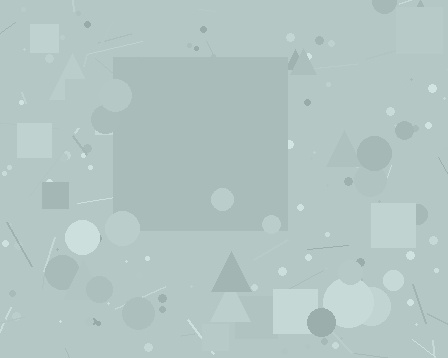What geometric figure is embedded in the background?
A square is embedded in the background.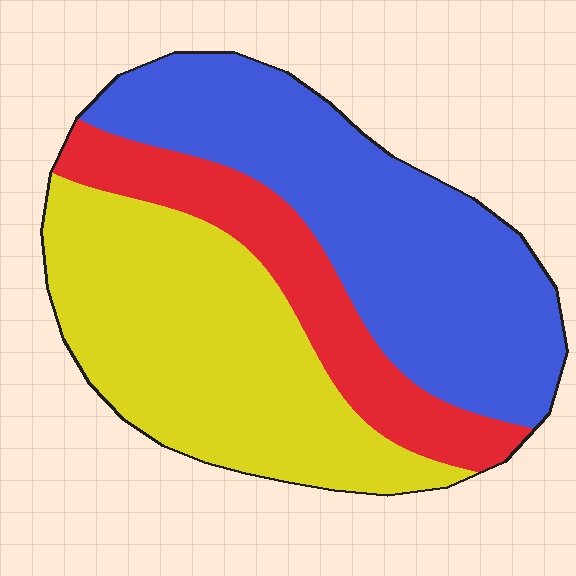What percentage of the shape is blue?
Blue takes up between a third and a half of the shape.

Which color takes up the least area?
Red, at roughly 20%.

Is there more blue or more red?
Blue.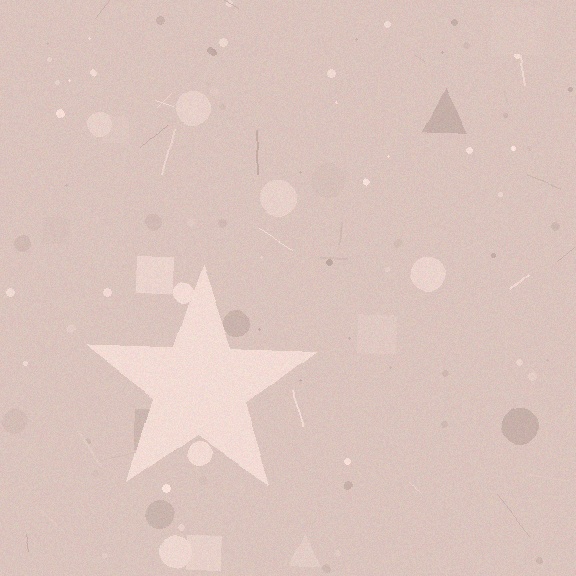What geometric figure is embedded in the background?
A star is embedded in the background.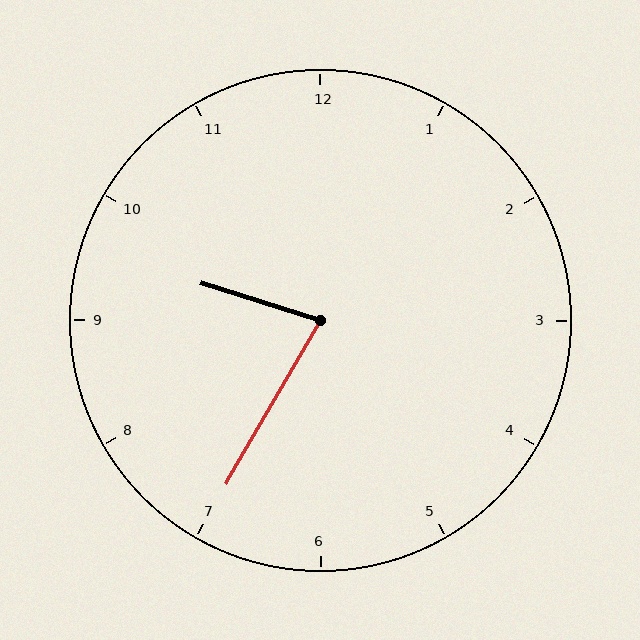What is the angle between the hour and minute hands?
Approximately 78 degrees.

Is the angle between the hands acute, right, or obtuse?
It is acute.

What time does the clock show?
9:35.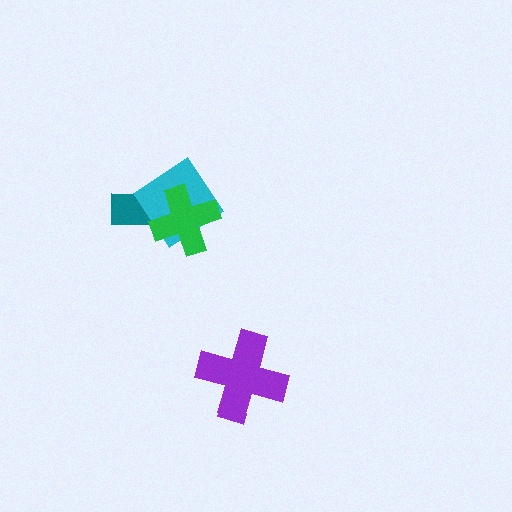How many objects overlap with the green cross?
2 objects overlap with the green cross.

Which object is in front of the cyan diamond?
The green cross is in front of the cyan diamond.